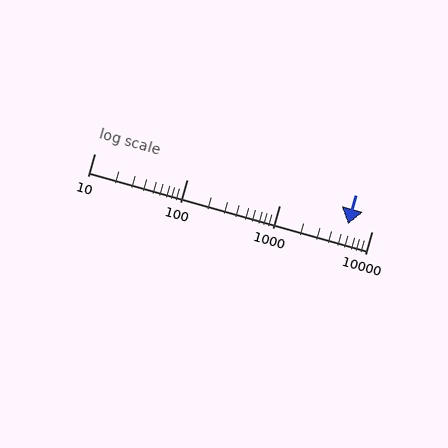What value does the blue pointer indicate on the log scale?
The pointer indicates approximately 5600.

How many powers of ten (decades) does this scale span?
The scale spans 3 decades, from 10 to 10000.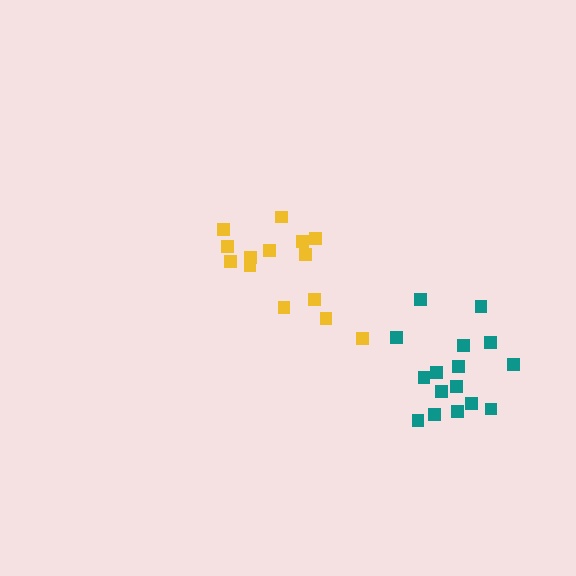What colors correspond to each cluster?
The clusters are colored: yellow, teal.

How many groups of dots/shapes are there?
There are 2 groups.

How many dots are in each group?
Group 1: 14 dots, Group 2: 16 dots (30 total).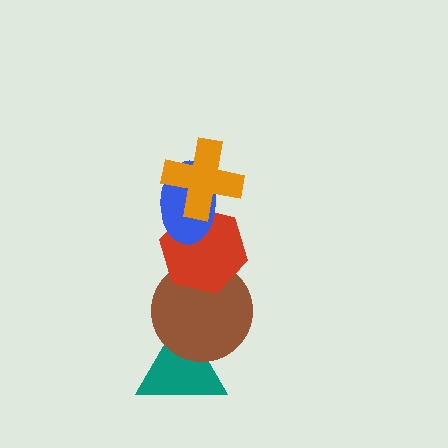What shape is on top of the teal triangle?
The brown circle is on top of the teal triangle.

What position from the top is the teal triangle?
The teal triangle is 5th from the top.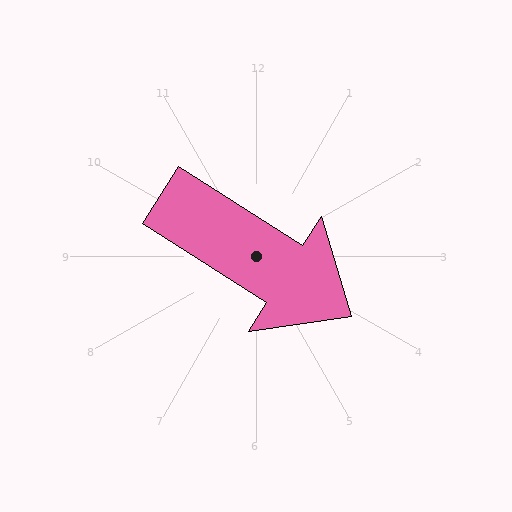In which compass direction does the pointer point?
Southeast.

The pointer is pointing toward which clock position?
Roughly 4 o'clock.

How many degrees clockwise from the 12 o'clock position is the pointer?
Approximately 122 degrees.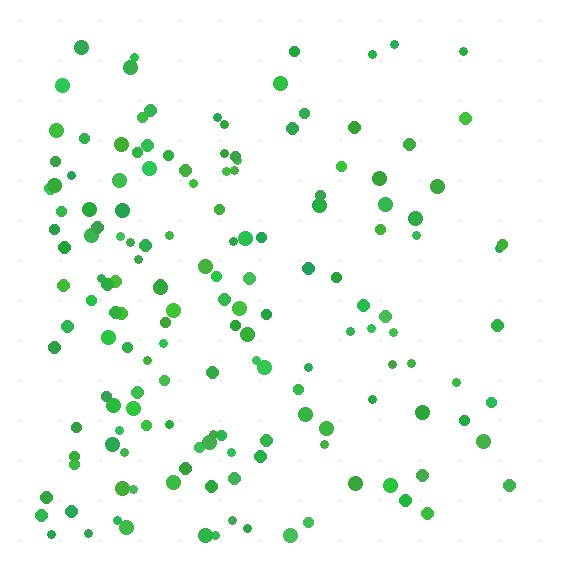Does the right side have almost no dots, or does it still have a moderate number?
Still a moderate number, just noticeably fewer than the left.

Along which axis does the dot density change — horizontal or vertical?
Horizontal.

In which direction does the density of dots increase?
From right to left, with the left side densest.